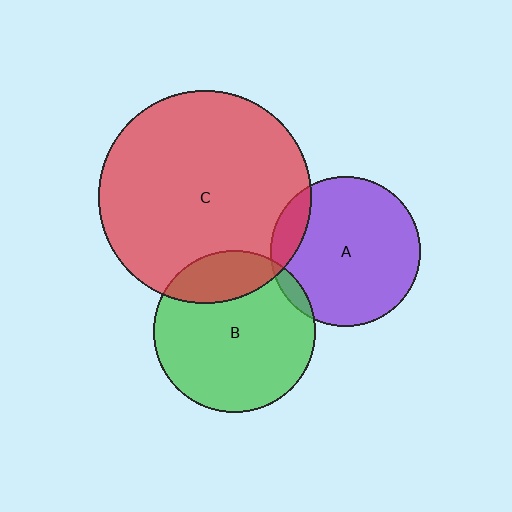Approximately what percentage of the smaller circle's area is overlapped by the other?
Approximately 10%.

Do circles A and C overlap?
Yes.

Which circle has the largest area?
Circle C (red).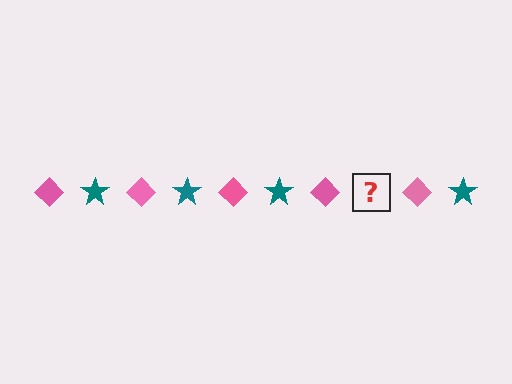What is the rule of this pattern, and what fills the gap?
The rule is that the pattern alternates between pink diamond and teal star. The gap should be filled with a teal star.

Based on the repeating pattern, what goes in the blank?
The blank should be a teal star.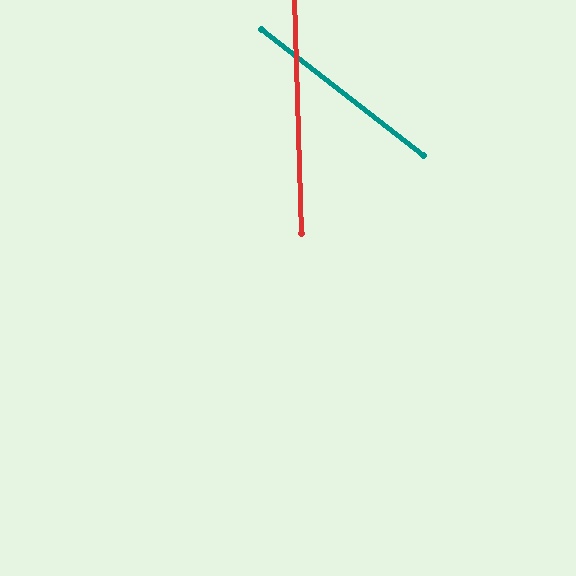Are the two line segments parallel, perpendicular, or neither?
Neither parallel nor perpendicular — they differ by about 50°.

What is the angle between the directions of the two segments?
Approximately 50 degrees.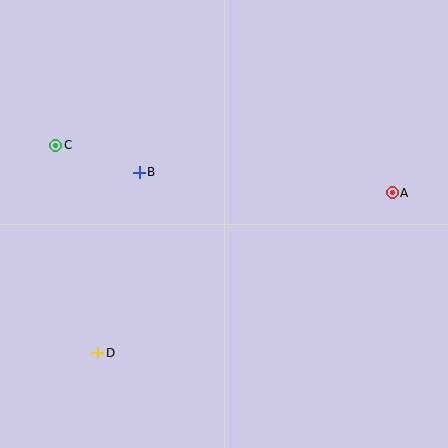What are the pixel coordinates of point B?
Point B is at (139, 172).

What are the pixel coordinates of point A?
Point A is at (392, 193).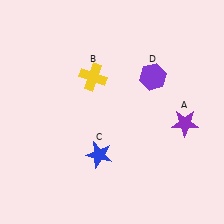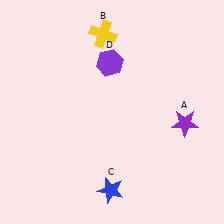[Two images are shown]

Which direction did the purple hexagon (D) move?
The purple hexagon (D) moved left.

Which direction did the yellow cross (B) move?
The yellow cross (B) moved up.